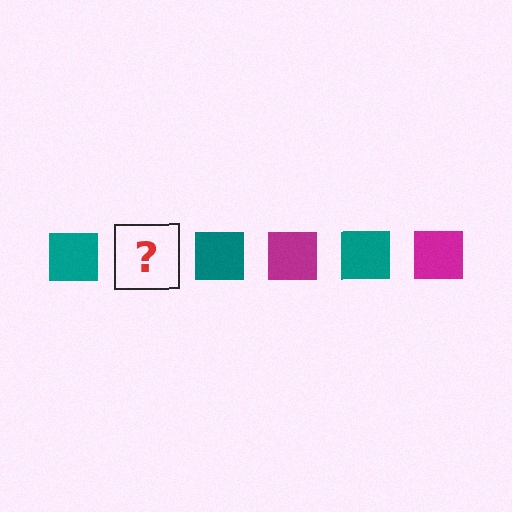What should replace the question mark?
The question mark should be replaced with a magenta square.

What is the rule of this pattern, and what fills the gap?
The rule is that the pattern cycles through teal, magenta squares. The gap should be filled with a magenta square.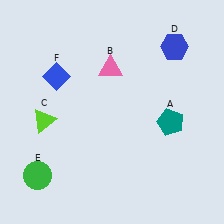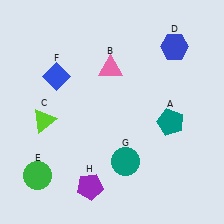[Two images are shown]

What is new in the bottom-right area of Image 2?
A teal circle (G) was added in the bottom-right area of Image 2.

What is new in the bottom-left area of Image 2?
A purple pentagon (H) was added in the bottom-left area of Image 2.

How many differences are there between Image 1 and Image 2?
There are 2 differences between the two images.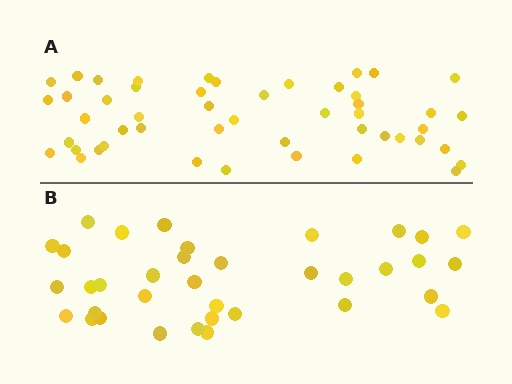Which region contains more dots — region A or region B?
Region A (the top region) has more dots.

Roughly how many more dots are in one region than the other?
Region A has approximately 15 more dots than region B.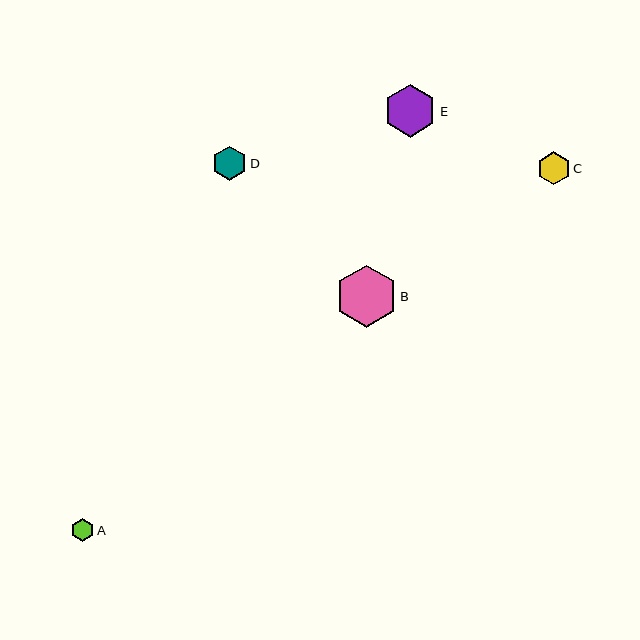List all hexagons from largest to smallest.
From largest to smallest: B, E, D, C, A.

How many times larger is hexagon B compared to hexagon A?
Hexagon B is approximately 2.7 times the size of hexagon A.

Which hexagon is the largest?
Hexagon B is the largest with a size of approximately 62 pixels.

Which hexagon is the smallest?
Hexagon A is the smallest with a size of approximately 23 pixels.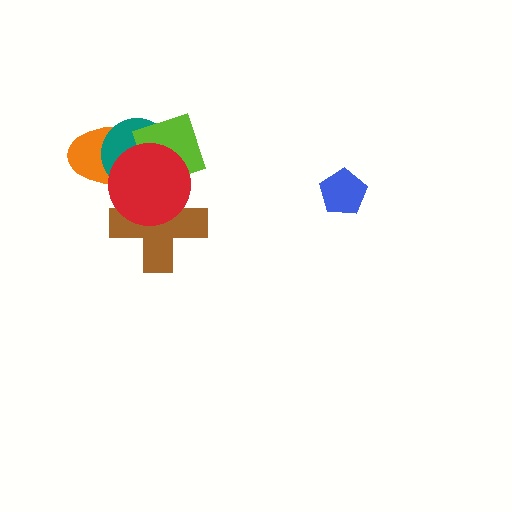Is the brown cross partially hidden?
Yes, it is partially covered by another shape.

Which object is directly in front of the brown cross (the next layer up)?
The teal circle is directly in front of the brown cross.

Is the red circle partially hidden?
No, no other shape covers it.